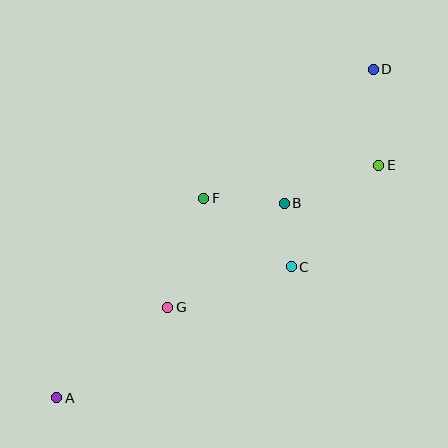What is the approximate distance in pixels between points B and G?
The distance between B and G is approximately 156 pixels.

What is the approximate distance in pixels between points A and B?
The distance between A and B is approximately 299 pixels.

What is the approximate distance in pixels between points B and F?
The distance between B and F is approximately 81 pixels.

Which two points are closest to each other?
Points B and C are closest to each other.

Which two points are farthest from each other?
Points A and D are farthest from each other.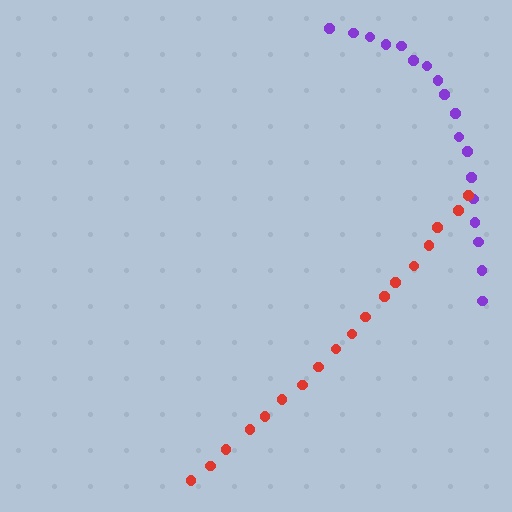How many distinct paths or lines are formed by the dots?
There are 2 distinct paths.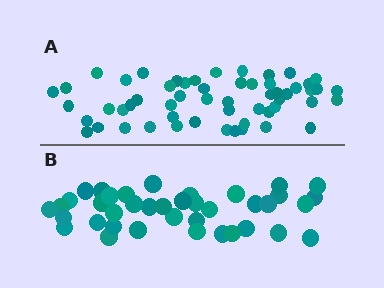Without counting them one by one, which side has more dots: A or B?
Region A (the top region) has more dots.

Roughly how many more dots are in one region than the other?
Region A has approximately 15 more dots than region B.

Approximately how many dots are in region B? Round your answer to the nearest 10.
About 40 dots. (The exact count is 39, which rounds to 40.)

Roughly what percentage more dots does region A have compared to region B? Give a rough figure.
About 45% more.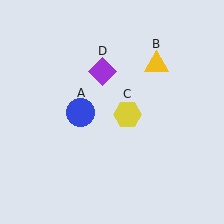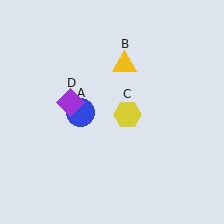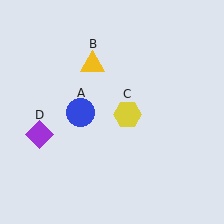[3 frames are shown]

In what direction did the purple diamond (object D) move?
The purple diamond (object D) moved down and to the left.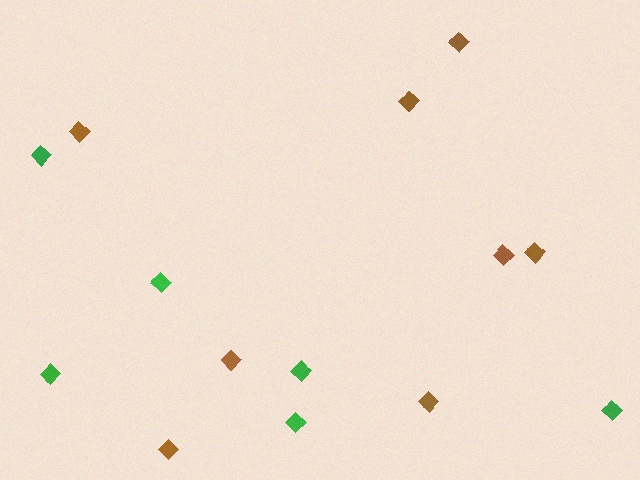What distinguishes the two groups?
There are 2 groups: one group of green diamonds (6) and one group of brown diamonds (8).